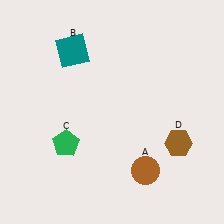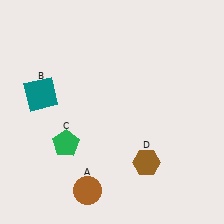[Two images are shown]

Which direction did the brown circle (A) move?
The brown circle (A) moved left.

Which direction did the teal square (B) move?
The teal square (B) moved down.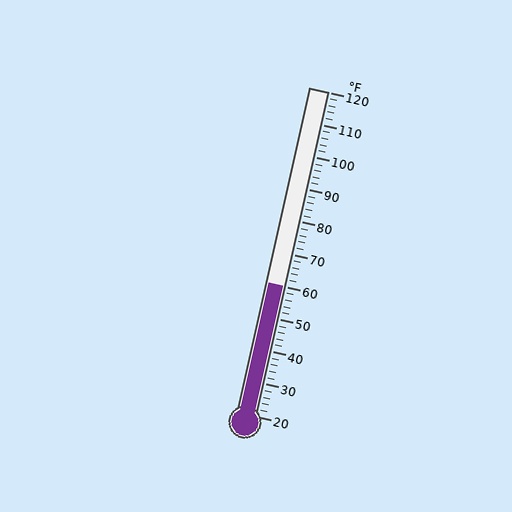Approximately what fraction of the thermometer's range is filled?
The thermometer is filled to approximately 40% of its range.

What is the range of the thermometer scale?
The thermometer scale ranges from 20°F to 120°F.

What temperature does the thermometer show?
The thermometer shows approximately 60°F.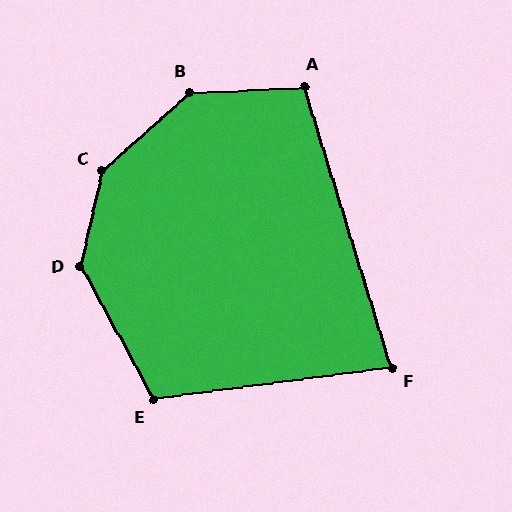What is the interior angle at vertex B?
Approximately 141 degrees (obtuse).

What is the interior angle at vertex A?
Approximately 104 degrees (obtuse).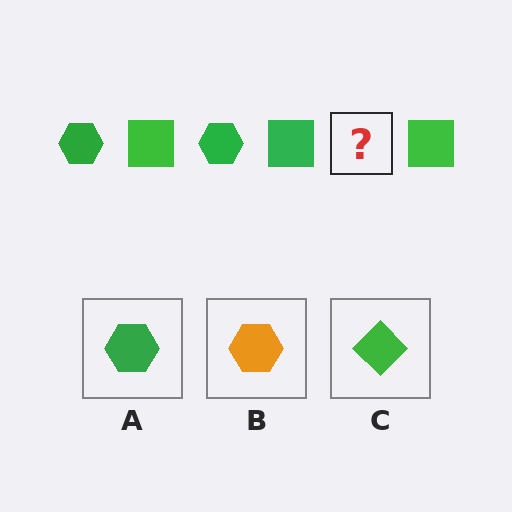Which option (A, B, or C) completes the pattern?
A.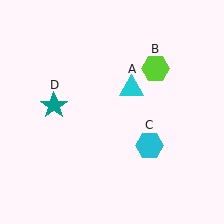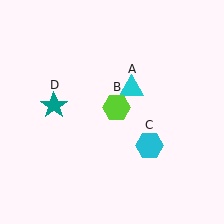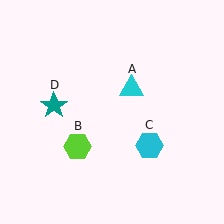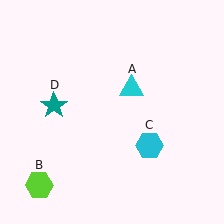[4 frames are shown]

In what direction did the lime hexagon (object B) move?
The lime hexagon (object B) moved down and to the left.